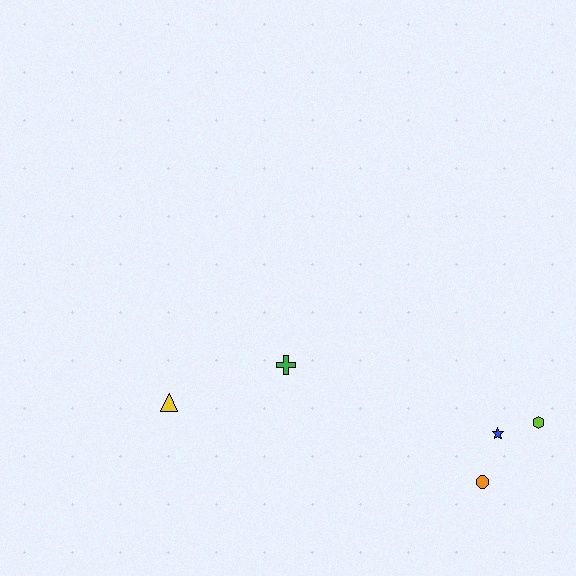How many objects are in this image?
There are 5 objects.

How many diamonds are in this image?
There are no diamonds.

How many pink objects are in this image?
There are no pink objects.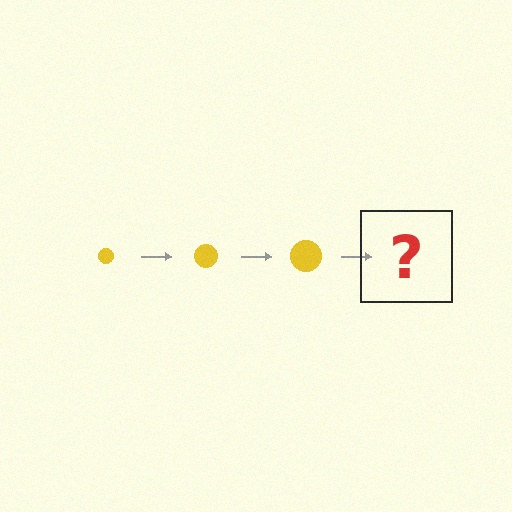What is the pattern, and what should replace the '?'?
The pattern is that the circle gets progressively larger each step. The '?' should be a yellow circle, larger than the previous one.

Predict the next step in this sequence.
The next step is a yellow circle, larger than the previous one.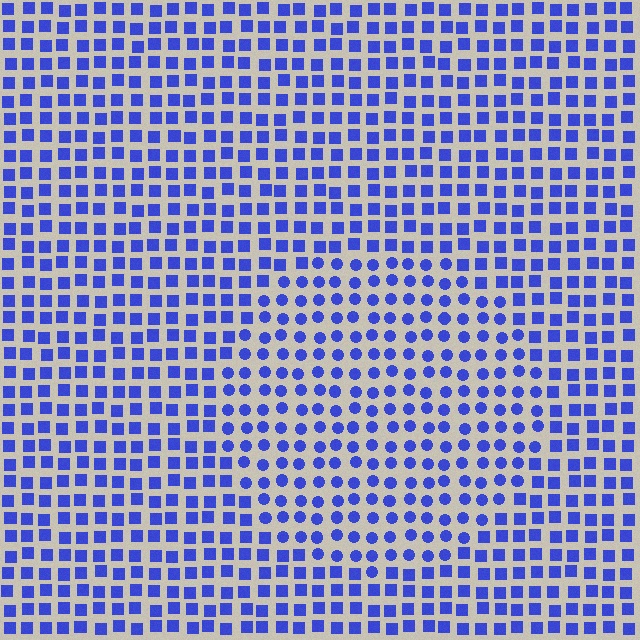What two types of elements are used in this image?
The image uses circles inside the circle region and squares outside it.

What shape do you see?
I see a circle.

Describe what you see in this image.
The image is filled with small blue elements arranged in a uniform grid. A circle-shaped region contains circles, while the surrounding area contains squares. The boundary is defined purely by the change in element shape.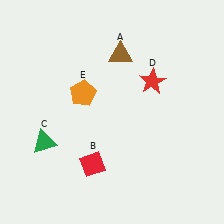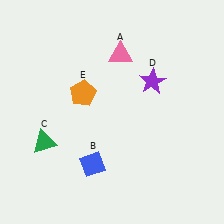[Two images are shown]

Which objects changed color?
A changed from brown to pink. B changed from red to blue. D changed from red to purple.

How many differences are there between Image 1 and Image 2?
There are 3 differences between the two images.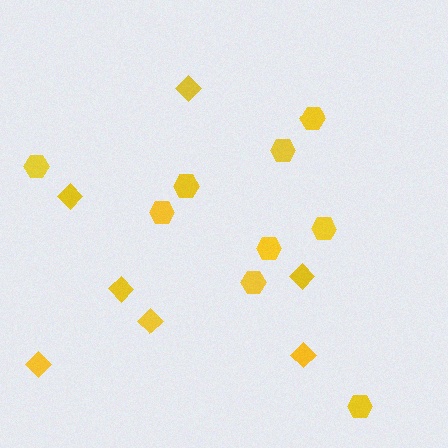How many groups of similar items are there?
There are 2 groups: one group of hexagons (9) and one group of diamonds (7).